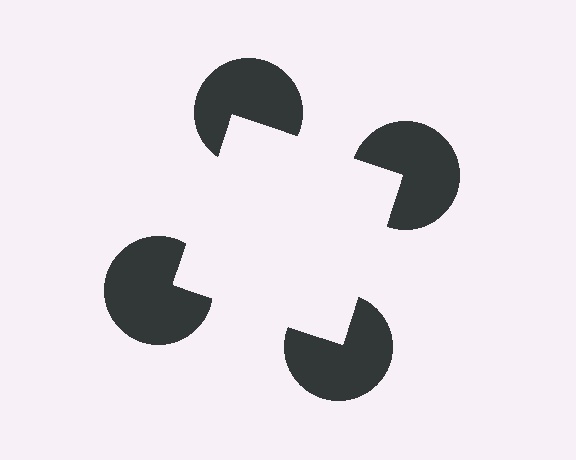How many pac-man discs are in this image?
There are 4 — one at each vertex of the illusory square.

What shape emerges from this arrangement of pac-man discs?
An illusory square — its edges are inferred from the aligned wedge cuts in the pac-man discs, not physically drawn.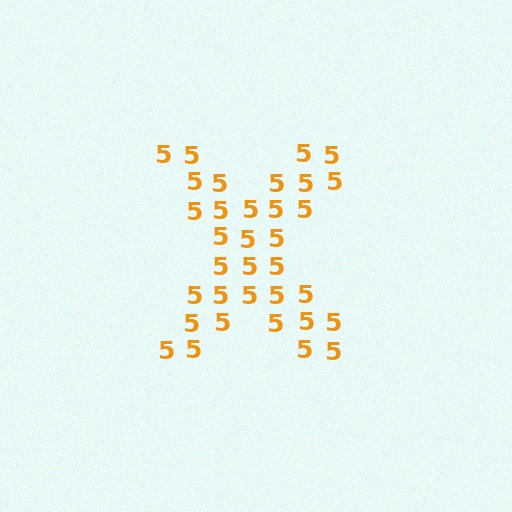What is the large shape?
The large shape is the letter X.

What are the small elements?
The small elements are digit 5's.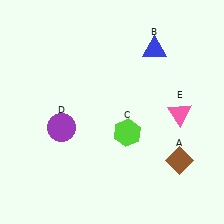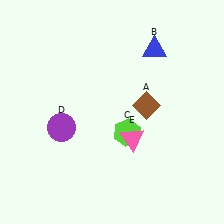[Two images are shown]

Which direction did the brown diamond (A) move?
The brown diamond (A) moved up.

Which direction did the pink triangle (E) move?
The pink triangle (E) moved left.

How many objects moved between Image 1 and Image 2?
2 objects moved between the two images.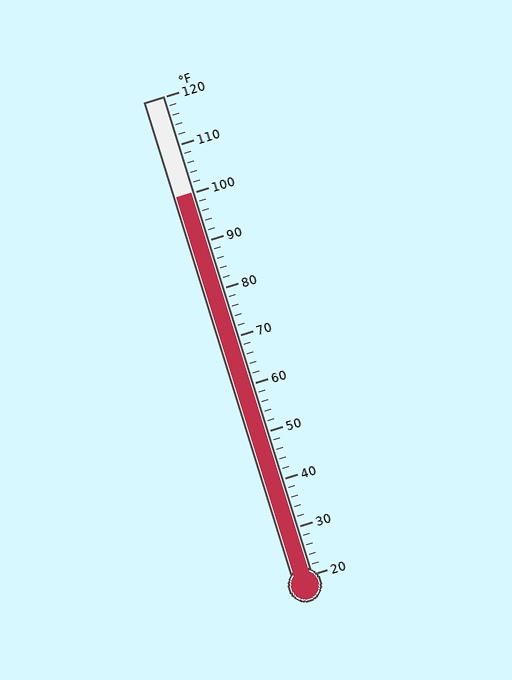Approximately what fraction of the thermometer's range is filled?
The thermometer is filled to approximately 80% of its range.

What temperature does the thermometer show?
The thermometer shows approximately 100°F.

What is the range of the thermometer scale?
The thermometer scale ranges from 20°F to 120°F.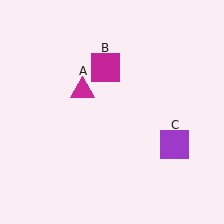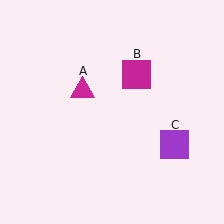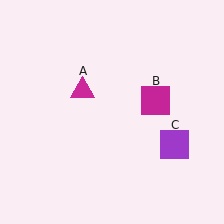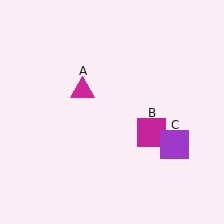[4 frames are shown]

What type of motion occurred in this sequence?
The magenta square (object B) rotated clockwise around the center of the scene.